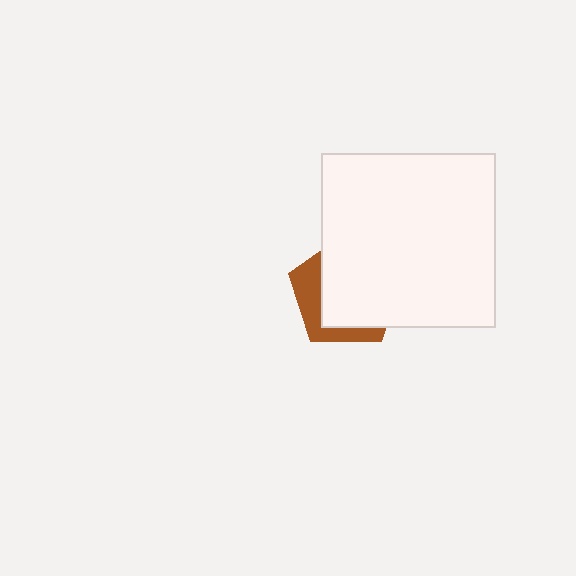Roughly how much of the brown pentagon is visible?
A small part of it is visible (roughly 32%).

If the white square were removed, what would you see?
You would see the complete brown pentagon.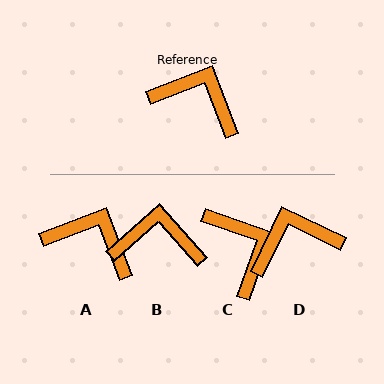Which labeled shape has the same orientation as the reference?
A.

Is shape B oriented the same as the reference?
No, it is off by about 21 degrees.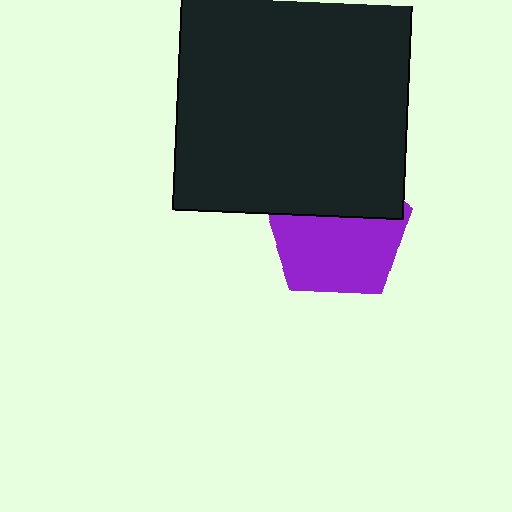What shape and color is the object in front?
The object in front is a black square.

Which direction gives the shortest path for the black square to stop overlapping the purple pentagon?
Moving up gives the shortest separation.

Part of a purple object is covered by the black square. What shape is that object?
It is a pentagon.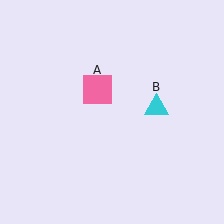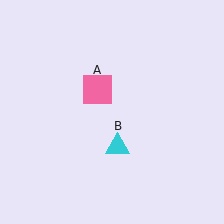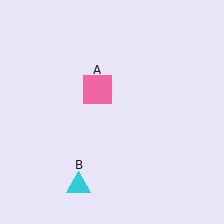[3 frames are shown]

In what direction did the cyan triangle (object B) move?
The cyan triangle (object B) moved down and to the left.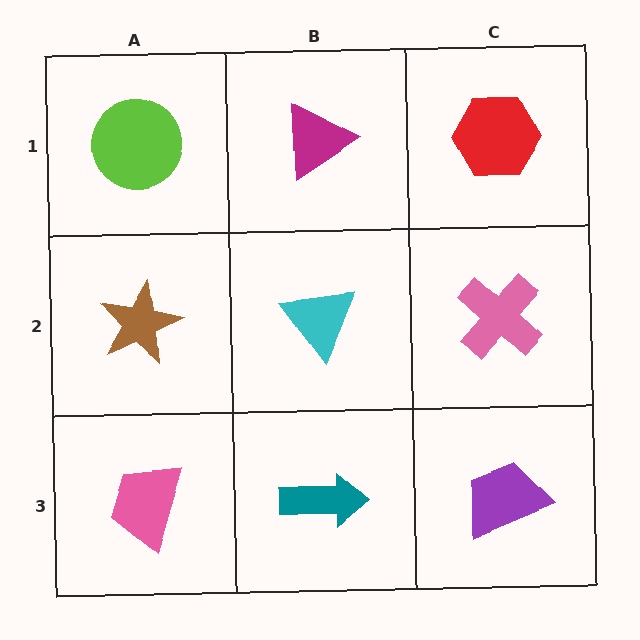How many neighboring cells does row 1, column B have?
3.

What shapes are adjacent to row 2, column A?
A lime circle (row 1, column A), a pink trapezoid (row 3, column A), a cyan triangle (row 2, column B).